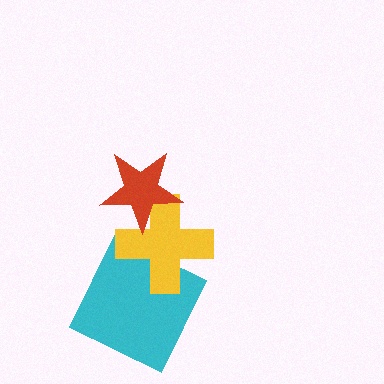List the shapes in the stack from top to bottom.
From top to bottom: the red star, the yellow cross, the cyan square.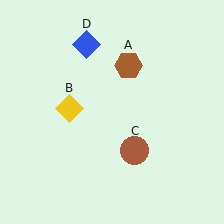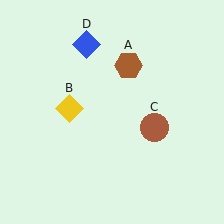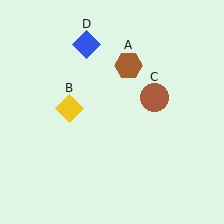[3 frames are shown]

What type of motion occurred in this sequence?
The brown circle (object C) rotated counterclockwise around the center of the scene.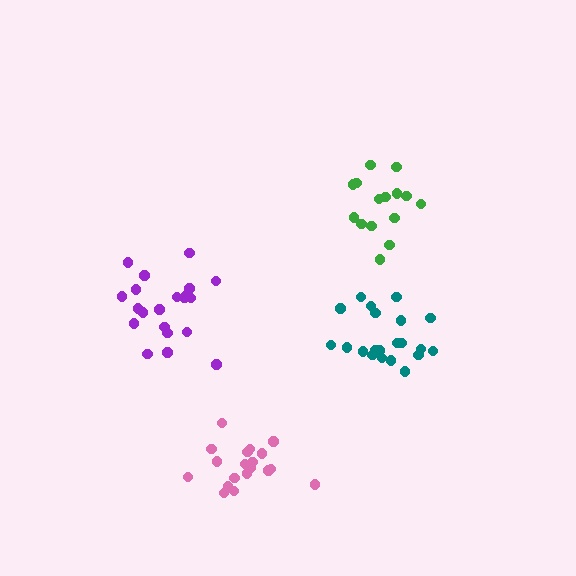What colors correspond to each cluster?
The clusters are colored: purple, green, pink, teal.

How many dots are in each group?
Group 1: 21 dots, Group 2: 15 dots, Group 3: 19 dots, Group 4: 21 dots (76 total).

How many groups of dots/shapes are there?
There are 4 groups.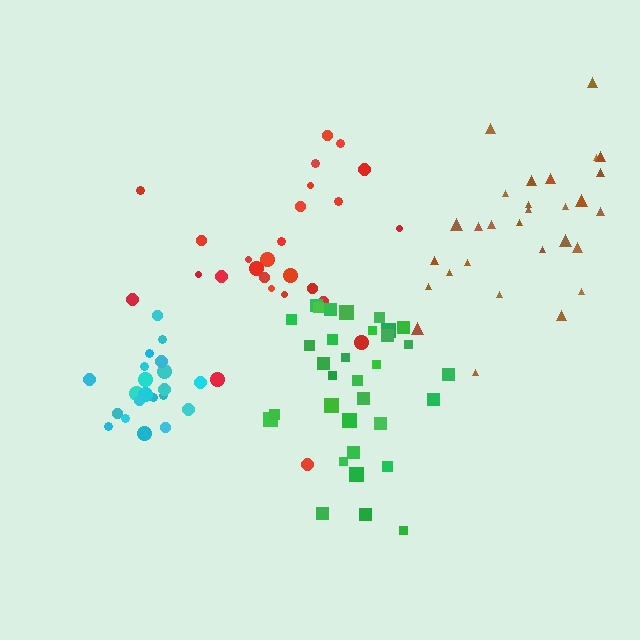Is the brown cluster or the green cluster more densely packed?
Green.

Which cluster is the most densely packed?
Cyan.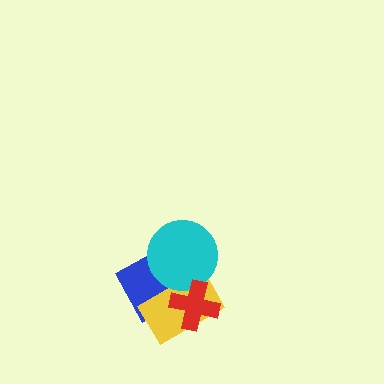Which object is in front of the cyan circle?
The red cross is in front of the cyan circle.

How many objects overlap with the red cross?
3 objects overlap with the red cross.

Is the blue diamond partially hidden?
Yes, it is partially covered by another shape.